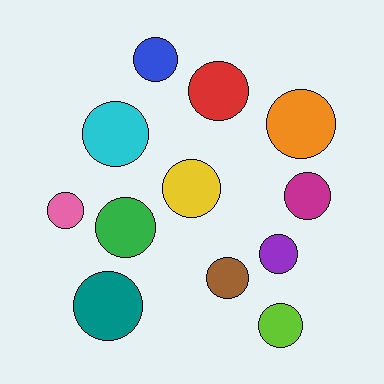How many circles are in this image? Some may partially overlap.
There are 12 circles.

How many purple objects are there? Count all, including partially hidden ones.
There is 1 purple object.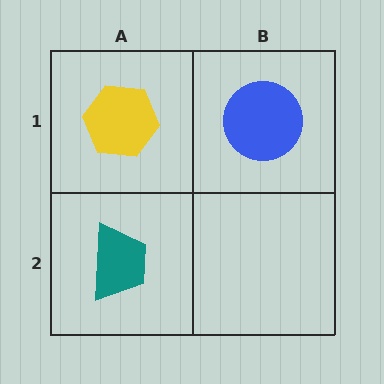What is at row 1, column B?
A blue circle.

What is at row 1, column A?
A yellow hexagon.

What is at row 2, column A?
A teal trapezoid.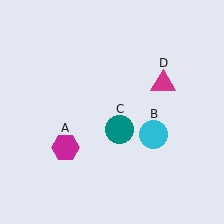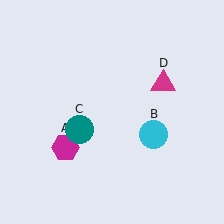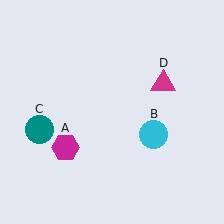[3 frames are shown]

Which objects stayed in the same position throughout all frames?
Magenta hexagon (object A) and cyan circle (object B) and magenta triangle (object D) remained stationary.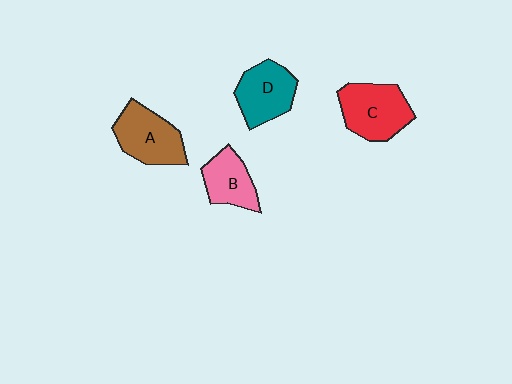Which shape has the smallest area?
Shape B (pink).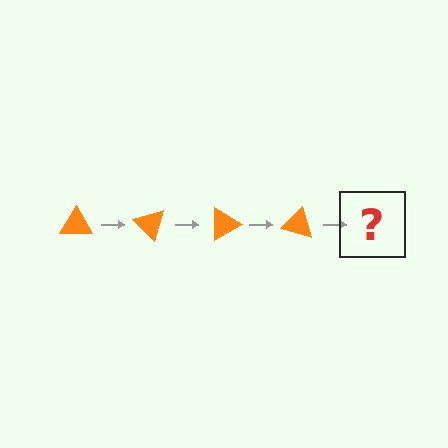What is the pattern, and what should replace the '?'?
The pattern is that the triangle rotates 45 degrees each step. The '?' should be an orange triangle rotated 180 degrees.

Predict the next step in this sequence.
The next step is an orange triangle rotated 180 degrees.